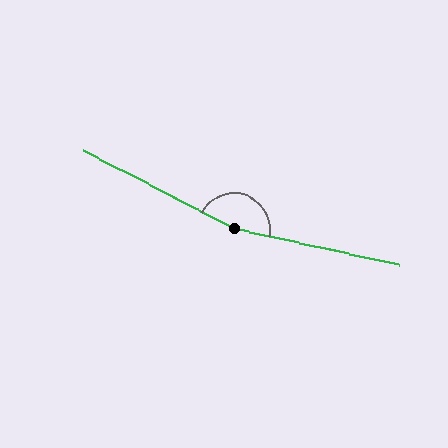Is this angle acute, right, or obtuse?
It is obtuse.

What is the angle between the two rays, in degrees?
Approximately 165 degrees.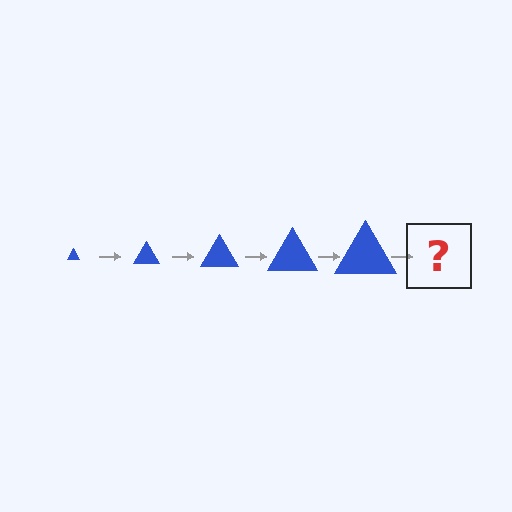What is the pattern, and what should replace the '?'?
The pattern is that the triangle gets progressively larger each step. The '?' should be a blue triangle, larger than the previous one.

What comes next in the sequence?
The next element should be a blue triangle, larger than the previous one.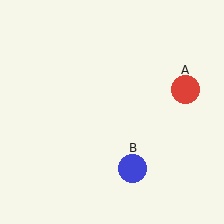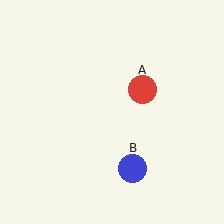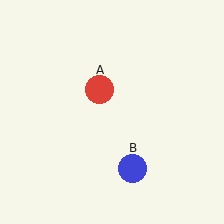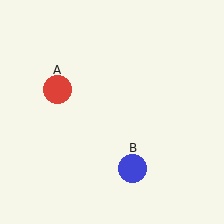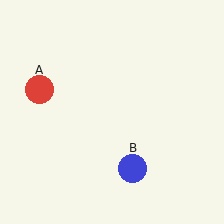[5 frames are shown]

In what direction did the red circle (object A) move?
The red circle (object A) moved left.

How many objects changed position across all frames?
1 object changed position: red circle (object A).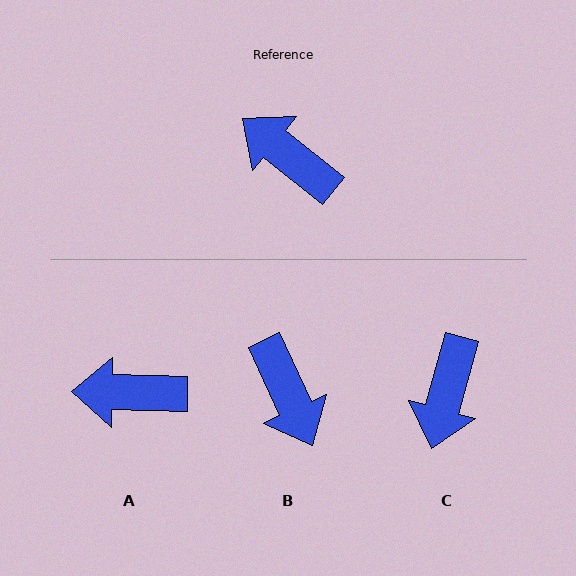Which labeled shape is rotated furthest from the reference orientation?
B, about 153 degrees away.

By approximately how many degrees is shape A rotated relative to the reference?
Approximately 38 degrees counter-clockwise.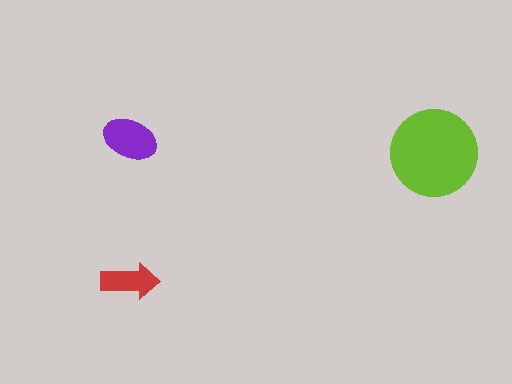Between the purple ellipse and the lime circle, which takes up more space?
The lime circle.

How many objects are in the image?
There are 3 objects in the image.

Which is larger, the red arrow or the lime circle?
The lime circle.